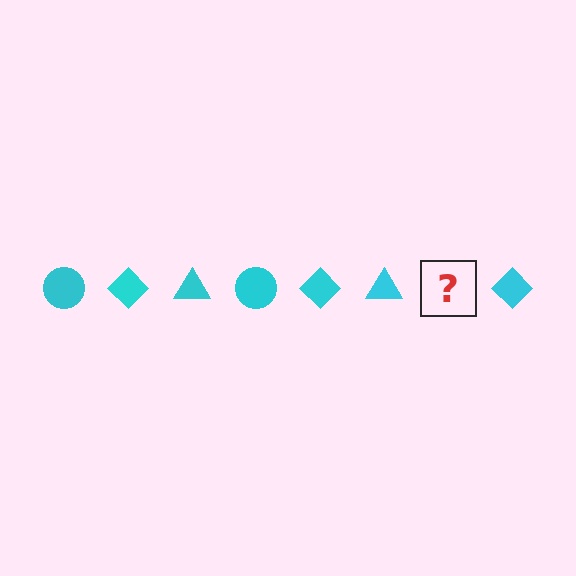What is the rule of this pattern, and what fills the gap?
The rule is that the pattern cycles through circle, diamond, triangle shapes in cyan. The gap should be filled with a cyan circle.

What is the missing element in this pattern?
The missing element is a cyan circle.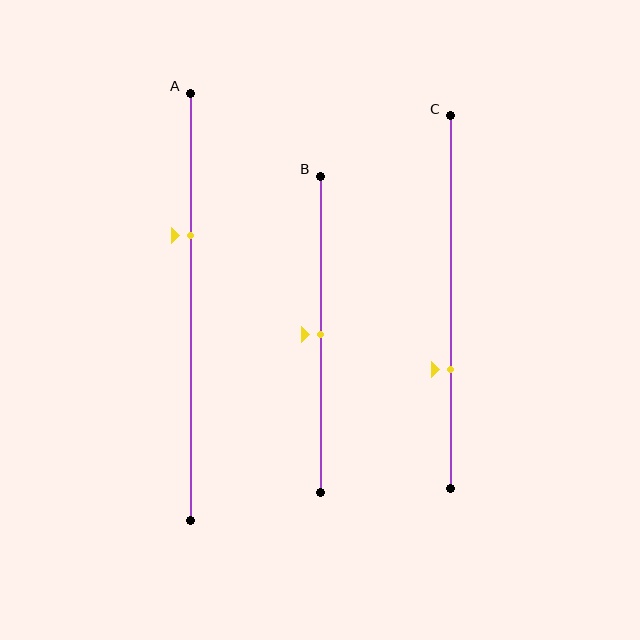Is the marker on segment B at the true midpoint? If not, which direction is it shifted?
Yes, the marker on segment B is at the true midpoint.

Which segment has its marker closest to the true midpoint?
Segment B has its marker closest to the true midpoint.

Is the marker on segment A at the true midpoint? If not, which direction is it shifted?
No, the marker on segment A is shifted upward by about 17% of the segment length.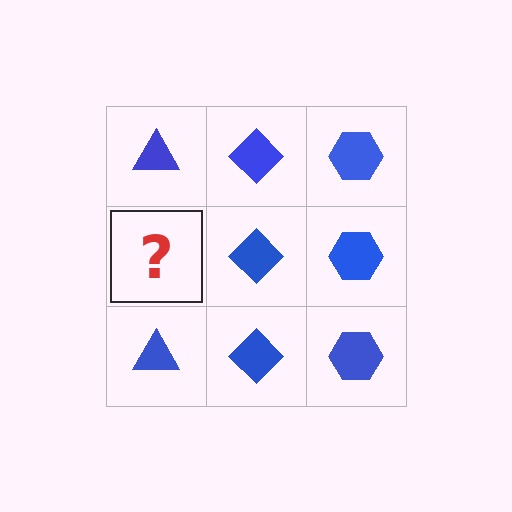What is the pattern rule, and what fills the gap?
The rule is that each column has a consistent shape. The gap should be filled with a blue triangle.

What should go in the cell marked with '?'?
The missing cell should contain a blue triangle.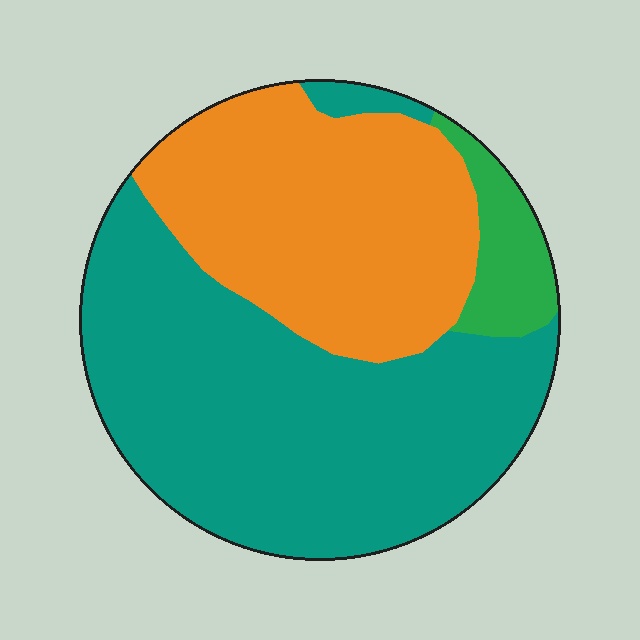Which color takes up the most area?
Teal, at roughly 55%.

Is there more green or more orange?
Orange.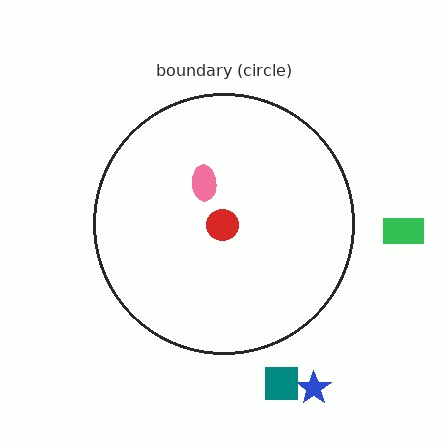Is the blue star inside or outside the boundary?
Outside.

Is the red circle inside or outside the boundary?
Inside.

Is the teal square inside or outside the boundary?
Outside.